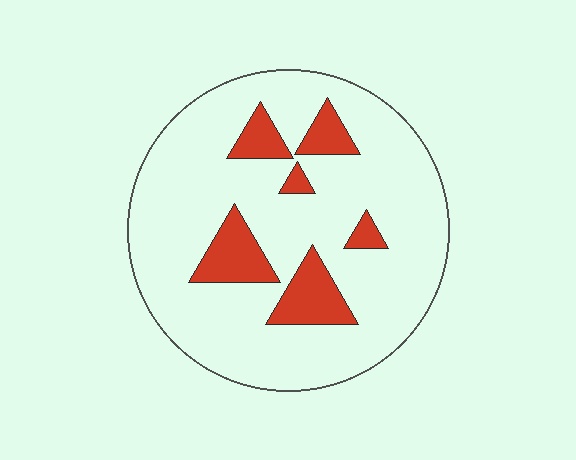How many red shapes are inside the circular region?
6.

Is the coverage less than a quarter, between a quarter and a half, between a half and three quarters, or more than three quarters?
Less than a quarter.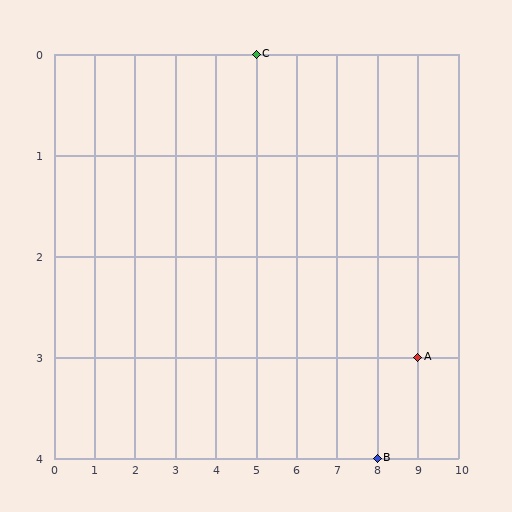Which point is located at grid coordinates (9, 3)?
Point A is at (9, 3).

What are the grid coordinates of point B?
Point B is at grid coordinates (8, 4).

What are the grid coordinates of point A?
Point A is at grid coordinates (9, 3).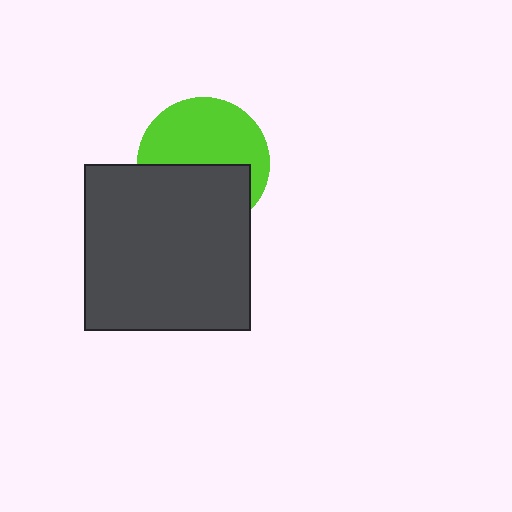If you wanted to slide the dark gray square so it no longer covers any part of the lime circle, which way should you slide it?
Slide it down — that is the most direct way to separate the two shapes.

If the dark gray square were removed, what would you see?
You would see the complete lime circle.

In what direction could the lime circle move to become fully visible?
The lime circle could move up. That would shift it out from behind the dark gray square entirely.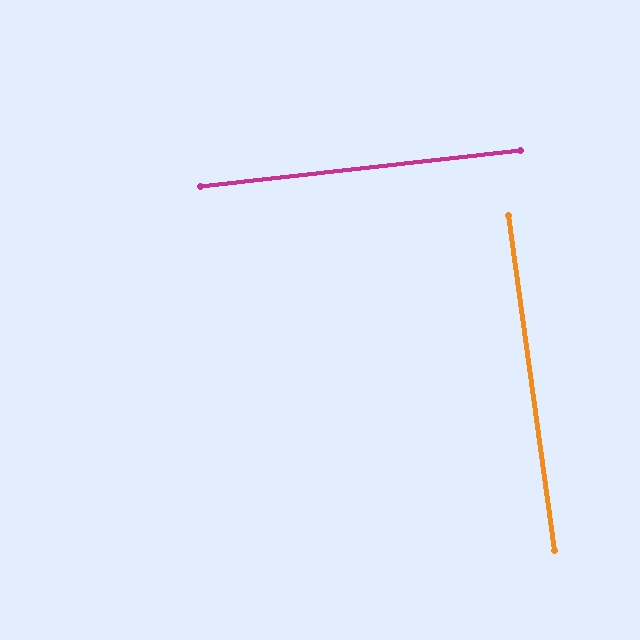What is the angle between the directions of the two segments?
Approximately 89 degrees.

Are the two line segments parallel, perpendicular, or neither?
Perpendicular — they meet at approximately 89°.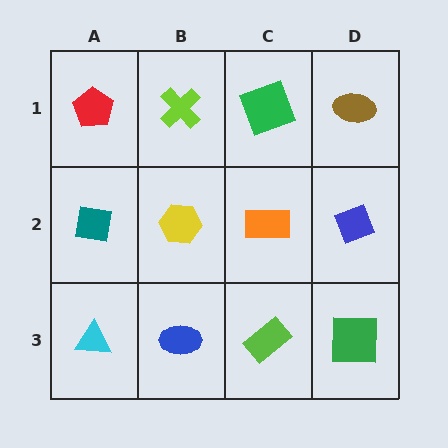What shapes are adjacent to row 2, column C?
A green square (row 1, column C), a lime rectangle (row 3, column C), a yellow hexagon (row 2, column B), a blue diamond (row 2, column D).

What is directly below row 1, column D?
A blue diamond.